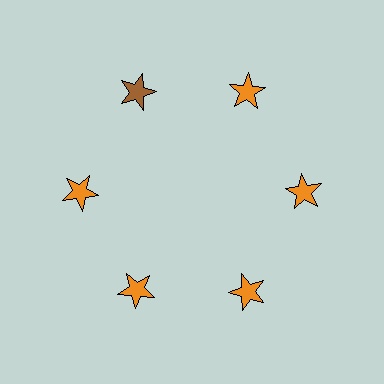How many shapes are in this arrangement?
There are 6 shapes arranged in a ring pattern.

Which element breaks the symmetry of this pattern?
The brown star at roughly the 11 o'clock position breaks the symmetry. All other shapes are orange stars.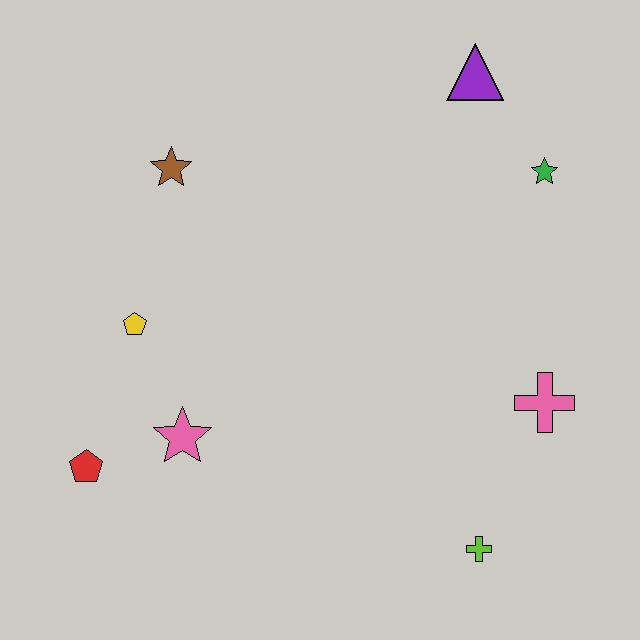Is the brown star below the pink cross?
No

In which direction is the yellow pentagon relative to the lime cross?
The yellow pentagon is to the left of the lime cross.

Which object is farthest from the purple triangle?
The red pentagon is farthest from the purple triangle.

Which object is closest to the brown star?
The yellow pentagon is closest to the brown star.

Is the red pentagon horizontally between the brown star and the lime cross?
No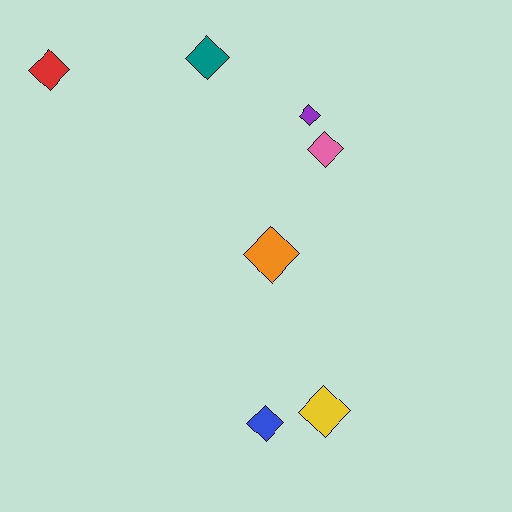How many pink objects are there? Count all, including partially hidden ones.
There is 1 pink object.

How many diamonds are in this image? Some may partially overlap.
There are 7 diamonds.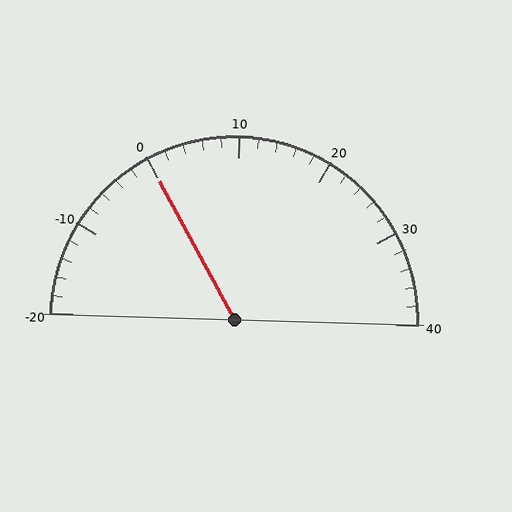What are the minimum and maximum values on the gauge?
The gauge ranges from -20 to 40.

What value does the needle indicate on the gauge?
The needle indicates approximately 0.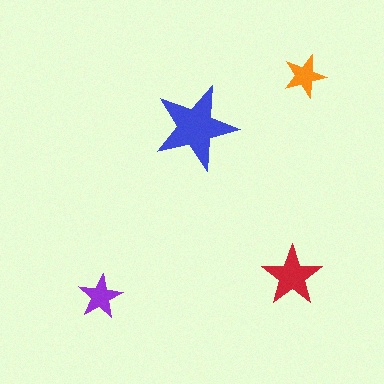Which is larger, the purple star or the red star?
The red one.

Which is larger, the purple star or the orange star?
The purple one.